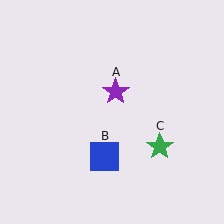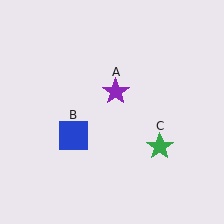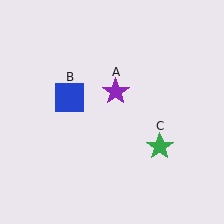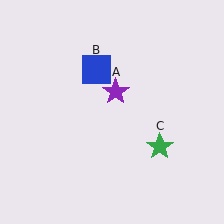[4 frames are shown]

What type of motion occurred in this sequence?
The blue square (object B) rotated clockwise around the center of the scene.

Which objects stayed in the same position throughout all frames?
Purple star (object A) and green star (object C) remained stationary.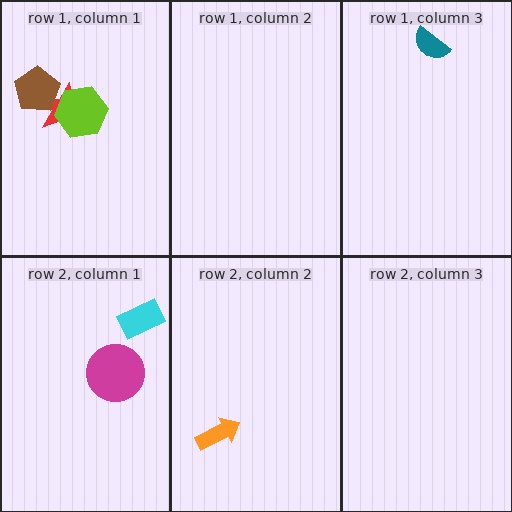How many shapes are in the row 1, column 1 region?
3.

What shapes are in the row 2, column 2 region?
The orange arrow.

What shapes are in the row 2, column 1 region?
The magenta circle, the cyan rectangle.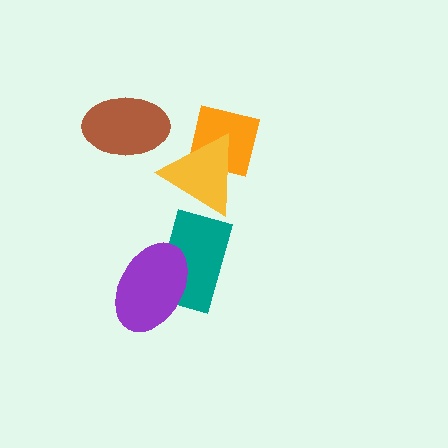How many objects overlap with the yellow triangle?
1 object overlaps with the yellow triangle.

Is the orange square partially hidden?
Yes, it is partially covered by another shape.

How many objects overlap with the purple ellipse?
1 object overlaps with the purple ellipse.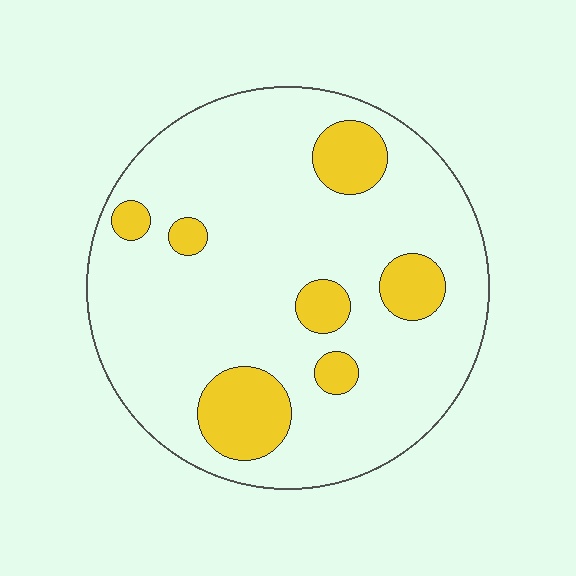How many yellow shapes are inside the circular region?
7.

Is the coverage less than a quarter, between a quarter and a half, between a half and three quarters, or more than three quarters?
Less than a quarter.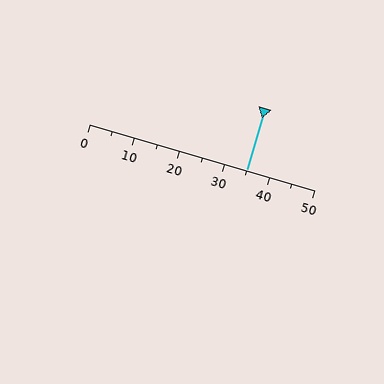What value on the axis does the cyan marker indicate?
The marker indicates approximately 35.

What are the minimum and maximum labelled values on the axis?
The axis runs from 0 to 50.